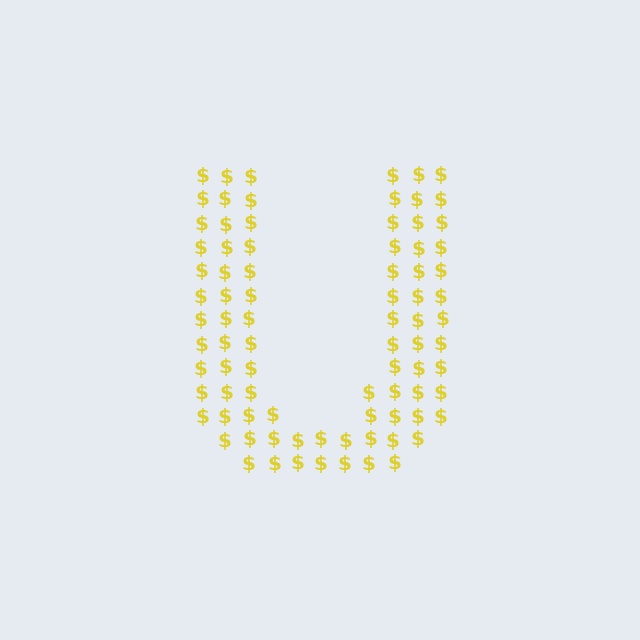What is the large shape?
The large shape is the letter U.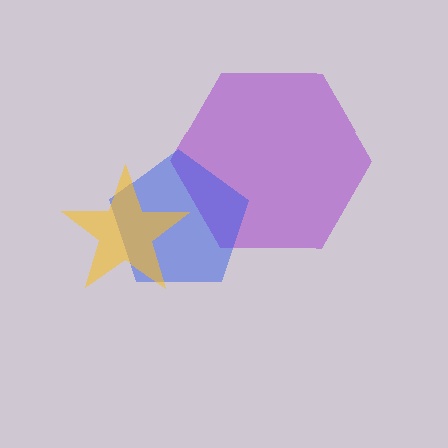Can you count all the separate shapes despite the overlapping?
Yes, there are 3 separate shapes.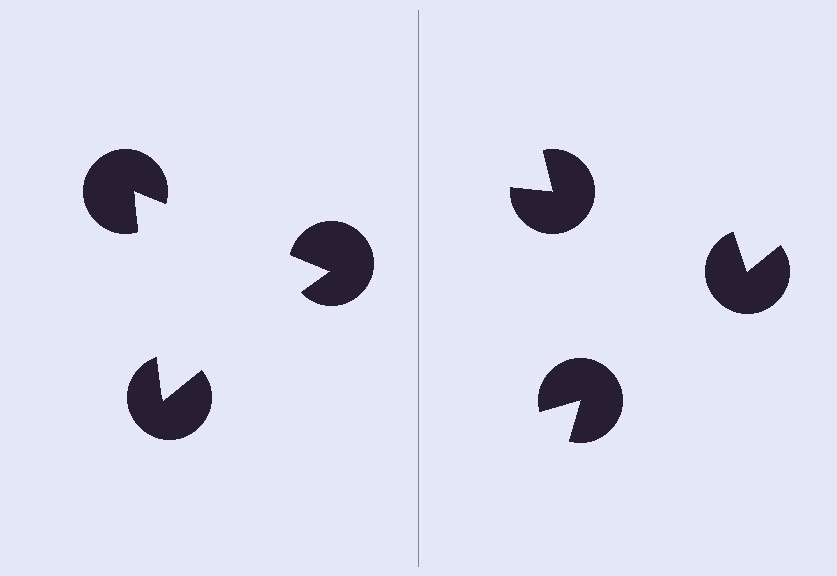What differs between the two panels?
The pac-man discs are positioned identically on both sides; only the wedge orientations differ. On the left they align to a triangle; on the right they are misaligned.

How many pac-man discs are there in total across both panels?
6 — 3 on each side.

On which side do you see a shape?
An illusory triangle appears on the left side. On the right side the wedge cuts are rotated, so no coherent shape forms.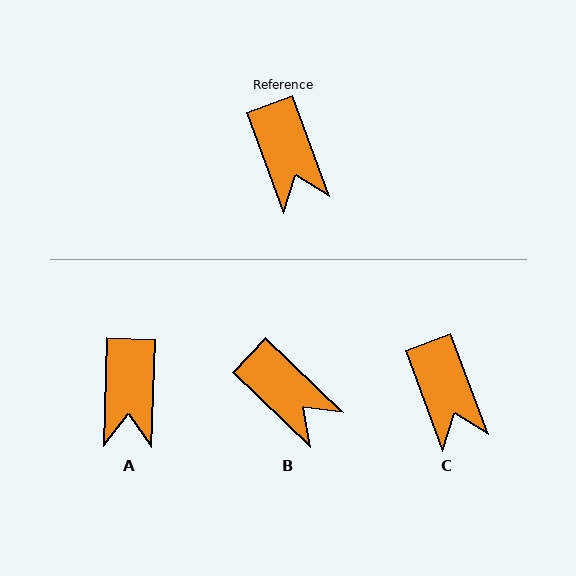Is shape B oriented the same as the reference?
No, it is off by about 26 degrees.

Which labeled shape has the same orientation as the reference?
C.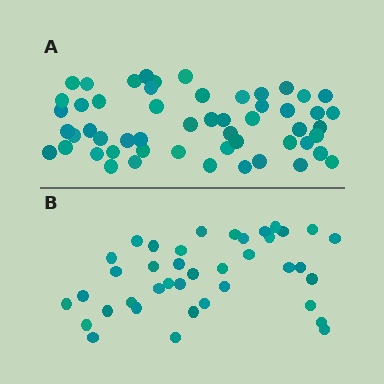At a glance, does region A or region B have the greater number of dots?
Region A (the top region) has more dots.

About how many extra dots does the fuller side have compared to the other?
Region A has approximately 15 more dots than region B.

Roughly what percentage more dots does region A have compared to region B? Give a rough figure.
About 40% more.